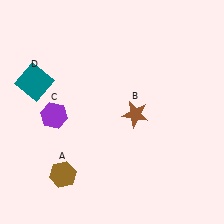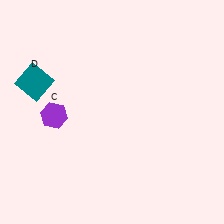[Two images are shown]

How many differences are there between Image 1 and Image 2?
There are 2 differences between the two images.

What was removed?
The brown hexagon (A), the brown star (B) were removed in Image 2.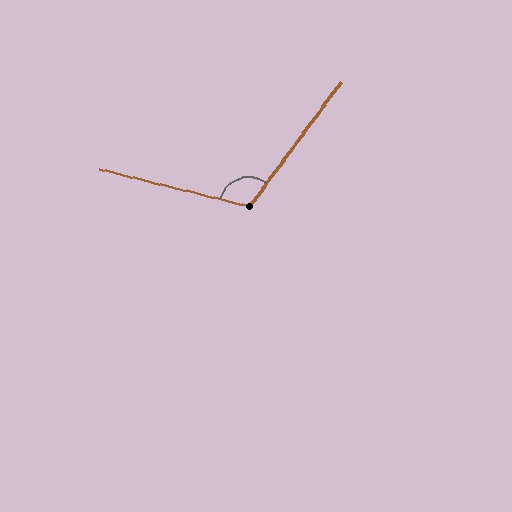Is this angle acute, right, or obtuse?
It is obtuse.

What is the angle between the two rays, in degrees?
Approximately 112 degrees.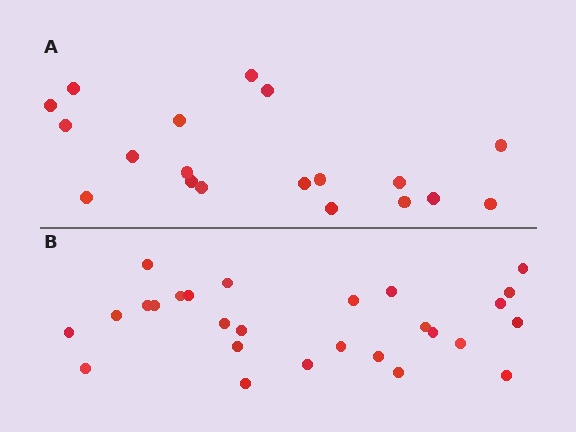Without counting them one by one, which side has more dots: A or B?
Region B (the bottom region) has more dots.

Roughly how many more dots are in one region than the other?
Region B has roughly 8 or so more dots than region A.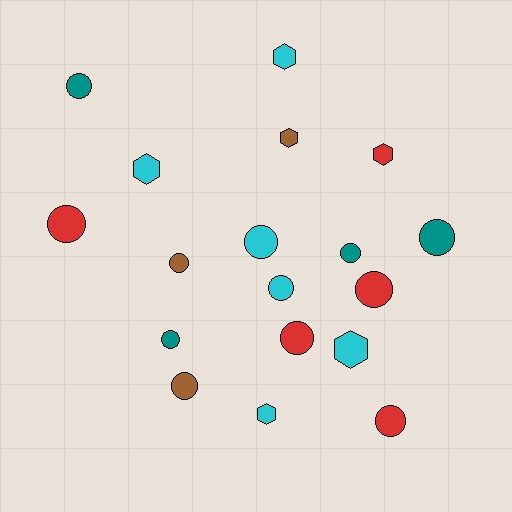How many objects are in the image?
There are 18 objects.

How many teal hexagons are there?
There are no teal hexagons.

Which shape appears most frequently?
Circle, with 12 objects.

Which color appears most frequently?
Cyan, with 6 objects.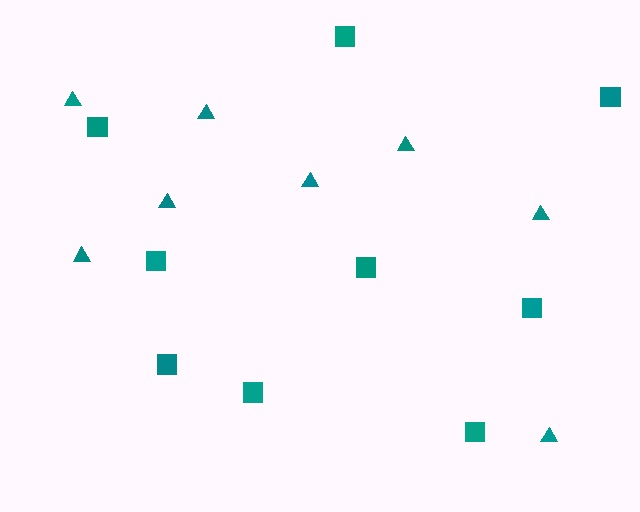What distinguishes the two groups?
There are 2 groups: one group of squares (9) and one group of triangles (8).